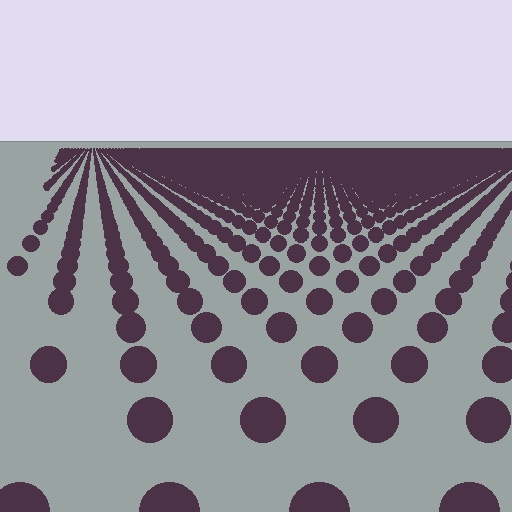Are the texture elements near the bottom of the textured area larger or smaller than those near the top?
Larger. Near the bottom, elements are closer to the viewer and appear at a bigger on-screen size.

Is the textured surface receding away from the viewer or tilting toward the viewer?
The surface is receding away from the viewer. Texture elements get smaller and denser toward the top.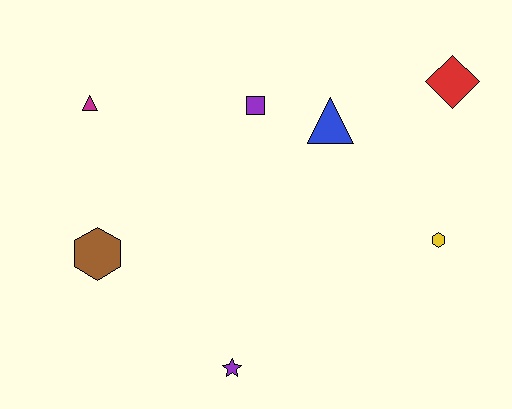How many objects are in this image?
There are 7 objects.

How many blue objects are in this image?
There is 1 blue object.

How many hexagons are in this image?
There are 2 hexagons.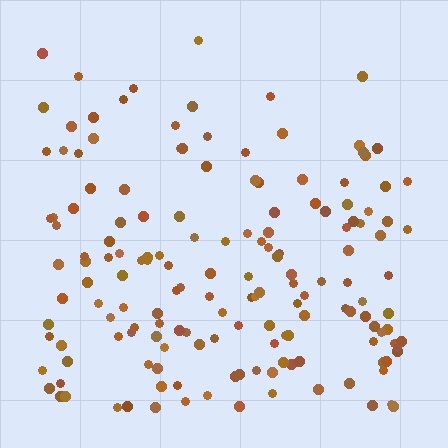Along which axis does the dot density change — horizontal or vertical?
Vertical.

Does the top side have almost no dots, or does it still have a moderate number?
Still a moderate number, just noticeably fewer than the bottom.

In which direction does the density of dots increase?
From top to bottom, with the bottom side densest.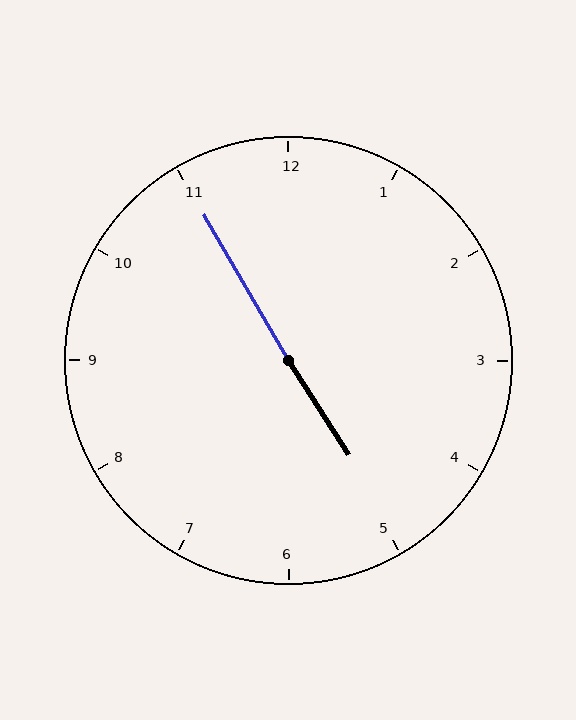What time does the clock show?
4:55.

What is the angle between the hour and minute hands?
Approximately 178 degrees.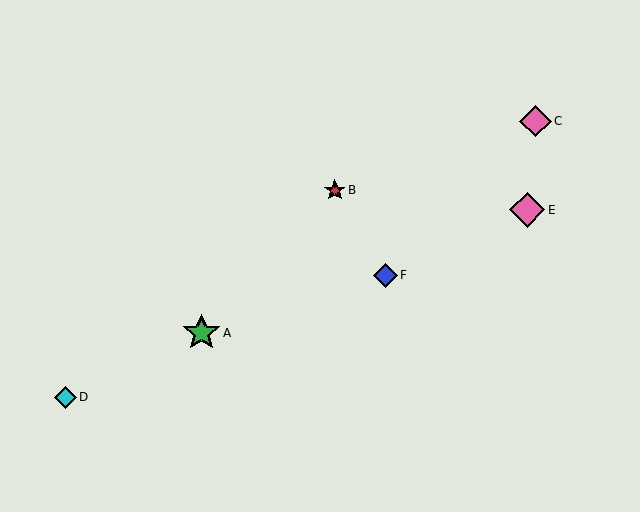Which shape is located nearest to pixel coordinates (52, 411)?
The cyan diamond (labeled D) at (65, 397) is nearest to that location.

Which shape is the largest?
The green star (labeled A) is the largest.